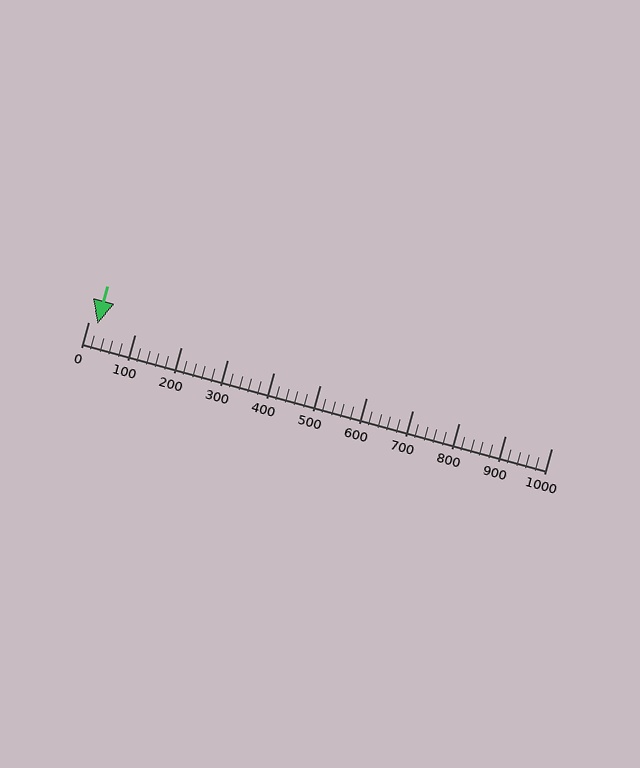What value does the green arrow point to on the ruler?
The green arrow points to approximately 20.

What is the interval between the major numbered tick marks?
The major tick marks are spaced 100 units apart.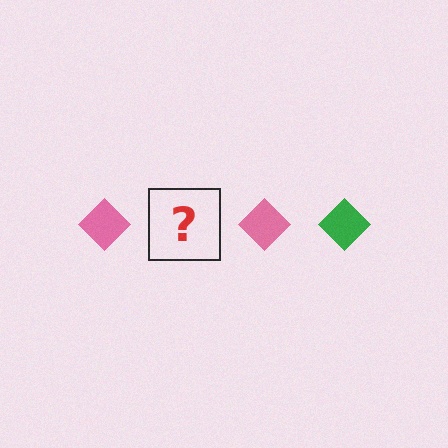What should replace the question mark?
The question mark should be replaced with a green diamond.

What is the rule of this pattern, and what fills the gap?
The rule is that the pattern cycles through pink, green diamonds. The gap should be filled with a green diamond.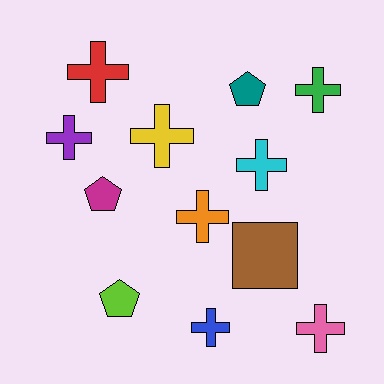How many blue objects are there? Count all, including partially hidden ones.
There is 1 blue object.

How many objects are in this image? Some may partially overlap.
There are 12 objects.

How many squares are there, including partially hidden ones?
There is 1 square.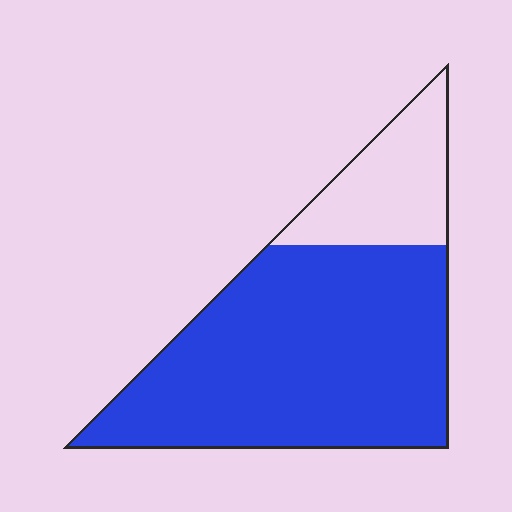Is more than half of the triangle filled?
Yes.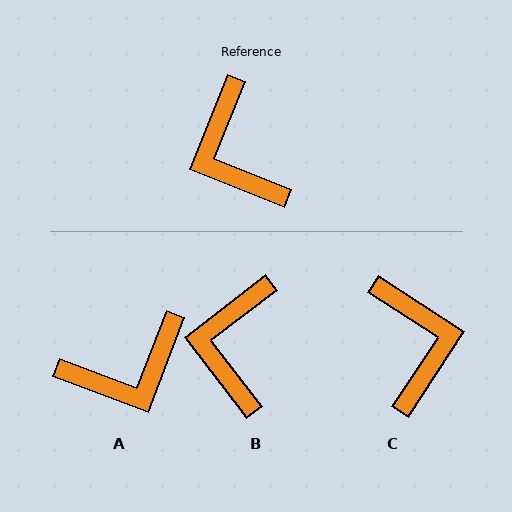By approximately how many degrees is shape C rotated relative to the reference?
Approximately 169 degrees counter-clockwise.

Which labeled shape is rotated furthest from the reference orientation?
C, about 169 degrees away.